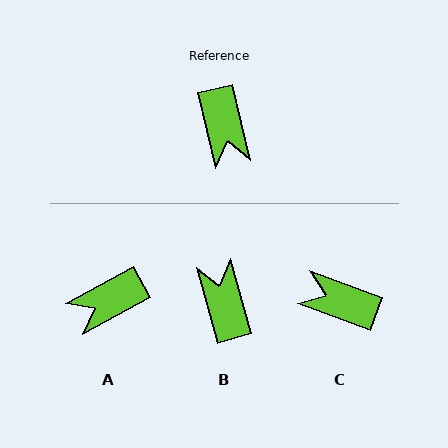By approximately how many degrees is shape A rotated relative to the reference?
Approximately 75 degrees clockwise.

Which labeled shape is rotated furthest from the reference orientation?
B, about 178 degrees away.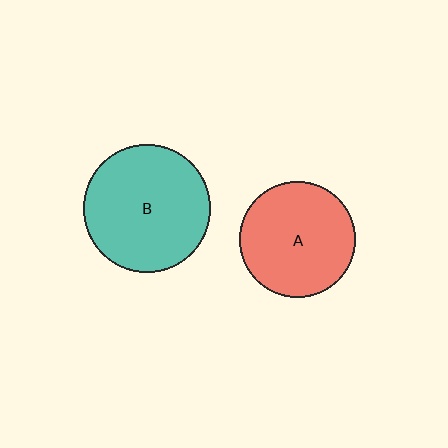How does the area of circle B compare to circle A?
Approximately 1.2 times.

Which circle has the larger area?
Circle B (teal).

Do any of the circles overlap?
No, none of the circles overlap.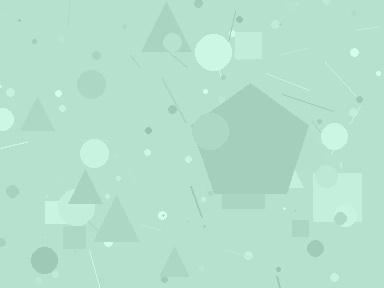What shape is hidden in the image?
A pentagon is hidden in the image.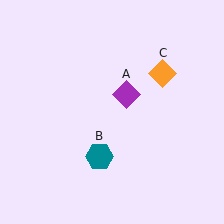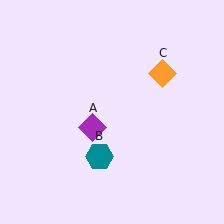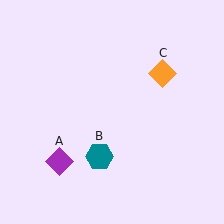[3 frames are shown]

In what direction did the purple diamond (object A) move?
The purple diamond (object A) moved down and to the left.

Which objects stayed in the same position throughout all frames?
Teal hexagon (object B) and orange diamond (object C) remained stationary.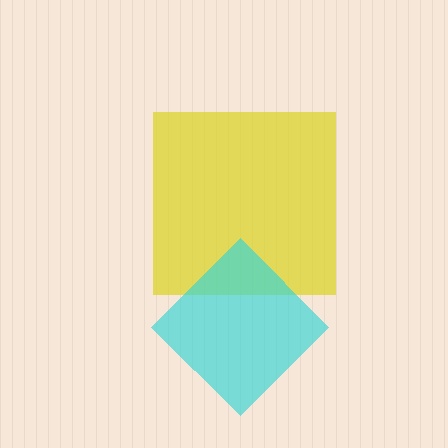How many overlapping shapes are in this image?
There are 2 overlapping shapes in the image.